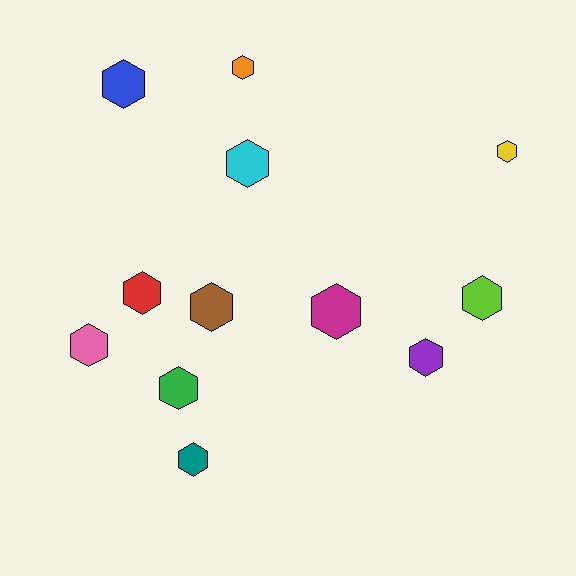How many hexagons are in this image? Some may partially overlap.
There are 12 hexagons.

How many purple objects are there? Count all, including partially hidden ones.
There is 1 purple object.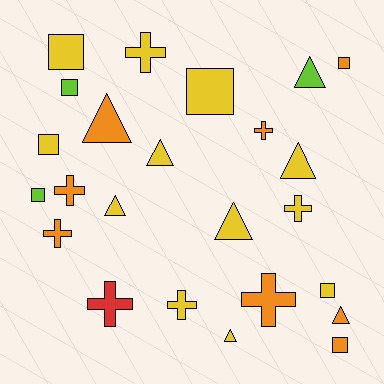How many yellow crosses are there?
There are 3 yellow crosses.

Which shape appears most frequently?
Triangle, with 8 objects.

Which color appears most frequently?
Yellow, with 12 objects.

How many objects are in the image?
There are 24 objects.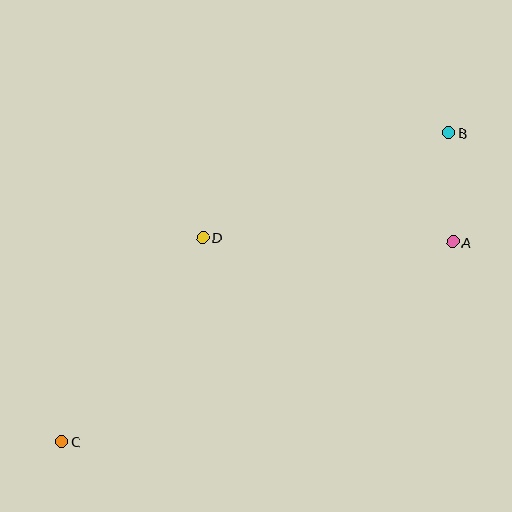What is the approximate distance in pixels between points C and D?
The distance between C and D is approximately 248 pixels.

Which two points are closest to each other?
Points A and B are closest to each other.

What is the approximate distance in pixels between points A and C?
The distance between A and C is approximately 439 pixels.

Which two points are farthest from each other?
Points B and C are farthest from each other.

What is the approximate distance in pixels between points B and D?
The distance between B and D is approximately 267 pixels.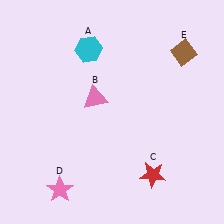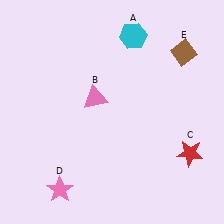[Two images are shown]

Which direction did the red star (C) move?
The red star (C) moved right.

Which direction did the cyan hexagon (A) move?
The cyan hexagon (A) moved right.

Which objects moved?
The objects that moved are: the cyan hexagon (A), the red star (C).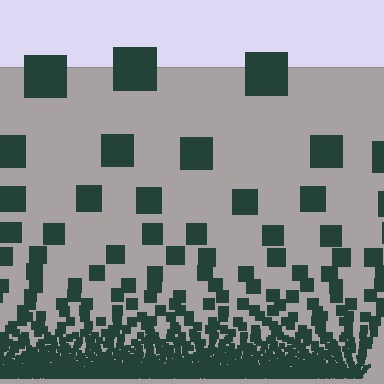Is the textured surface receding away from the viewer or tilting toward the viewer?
The surface appears to tilt toward the viewer. Texture elements get larger and sparser toward the top.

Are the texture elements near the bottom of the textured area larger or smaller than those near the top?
Smaller. The gradient is inverted — elements near the bottom are smaller and denser.